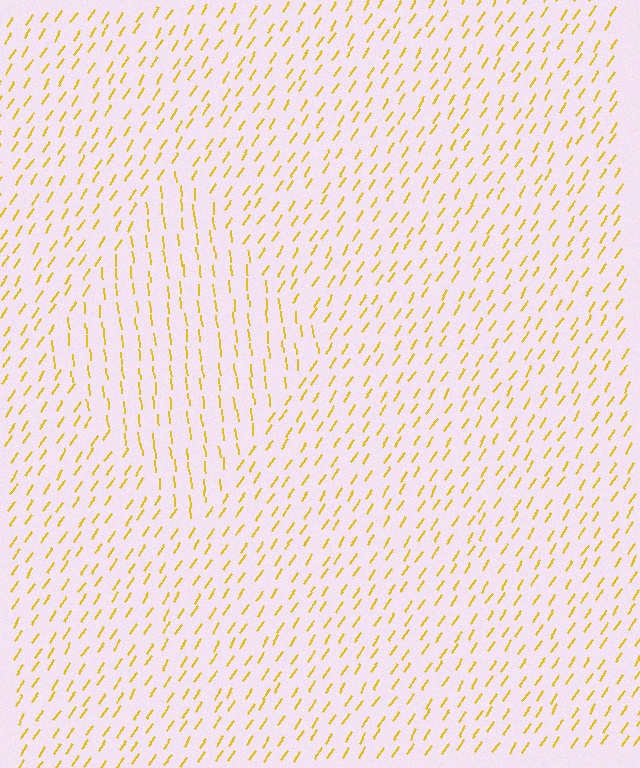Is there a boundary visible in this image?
Yes, there is a texture boundary formed by a change in line orientation.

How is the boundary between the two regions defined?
The boundary is defined purely by a change in line orientation (approximately 40 degrees difference). All lines are the same color and thickness.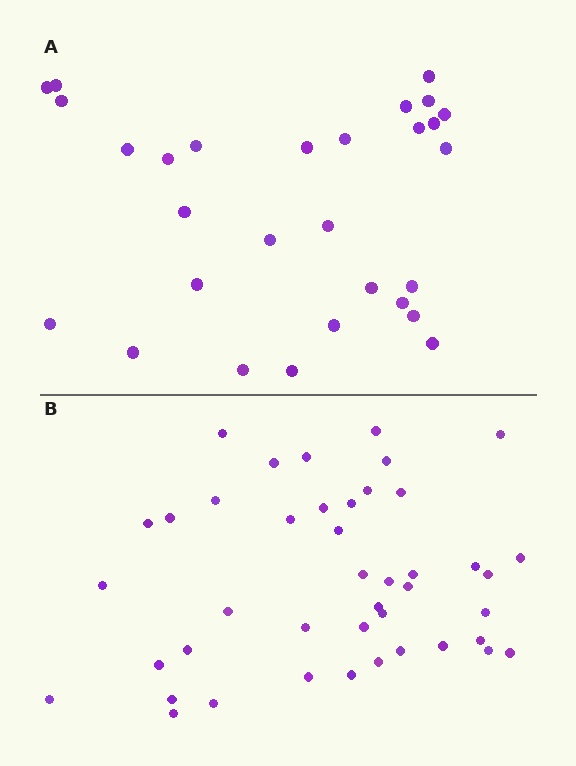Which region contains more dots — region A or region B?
Region B (the bottom region) has more dots.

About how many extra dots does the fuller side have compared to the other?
Region B has approximately 15 more dots than region A.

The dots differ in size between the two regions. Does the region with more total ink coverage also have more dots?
No. Region A has more total ink coverage because its dots are larger, but region B actually contains more individual dots. Total area can be misleading — the number of items is what matters here.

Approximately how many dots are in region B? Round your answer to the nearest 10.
About 40 dots. (The exact count is 43, which rounds to 40.)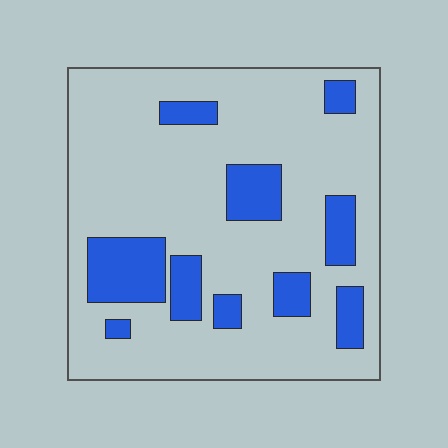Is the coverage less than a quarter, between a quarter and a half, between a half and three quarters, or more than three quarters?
Less than a quarter.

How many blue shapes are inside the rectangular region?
10.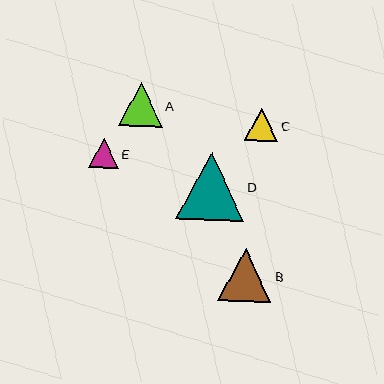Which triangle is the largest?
Triangle D is the largest with a size of approximately 67 pixels.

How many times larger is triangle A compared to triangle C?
Triangle A is approximately 1.3 times the size of triangle C.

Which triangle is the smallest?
Triangle E is the smallest with a size of approximately 30 pixels.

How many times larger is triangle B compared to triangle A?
Triangle B is approximately 1.2 times the size of triangle A.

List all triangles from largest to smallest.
From largest to smallest: D, B, A, C, E.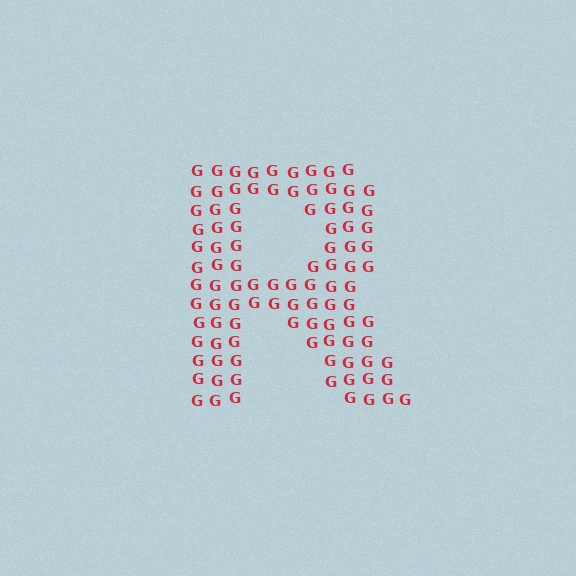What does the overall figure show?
The overall figure shows the letter R.